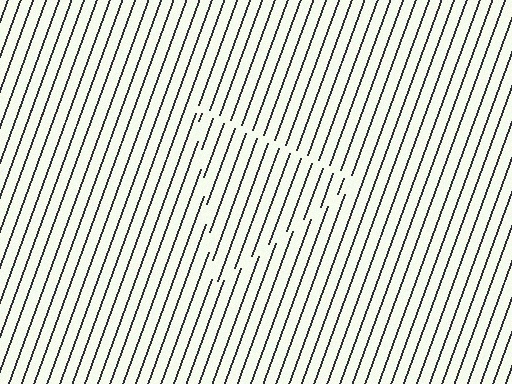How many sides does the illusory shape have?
3 sides — the line-ends trace a triangle.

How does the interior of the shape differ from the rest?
The interior of the shape contains the same grating, shifted by half a period — the contour is defined by the phase discontinuity where line-ends from the inner and outer gratings abut.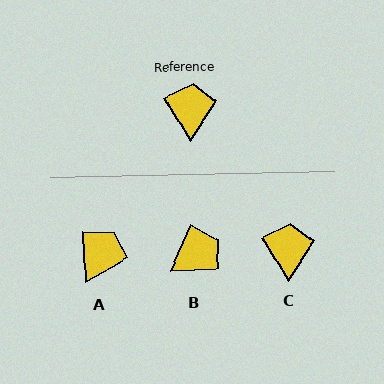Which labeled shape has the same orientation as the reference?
C.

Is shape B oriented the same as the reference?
No, it is off by about 55 degrees.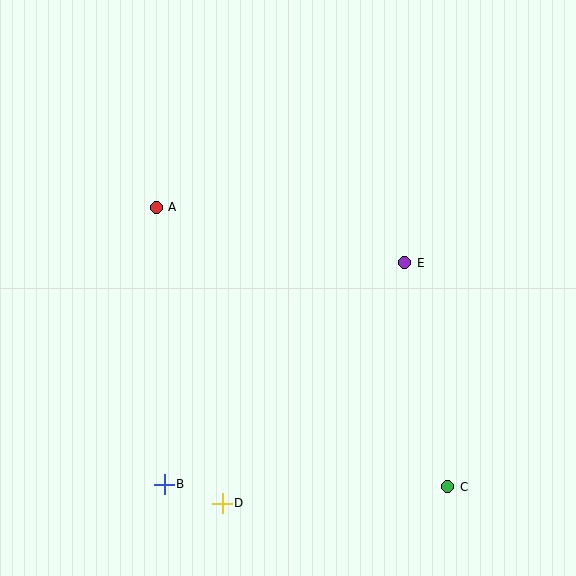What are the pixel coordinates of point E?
Point E is at (405, 263).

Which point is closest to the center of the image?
Point E at (405, 263) is closest to the center.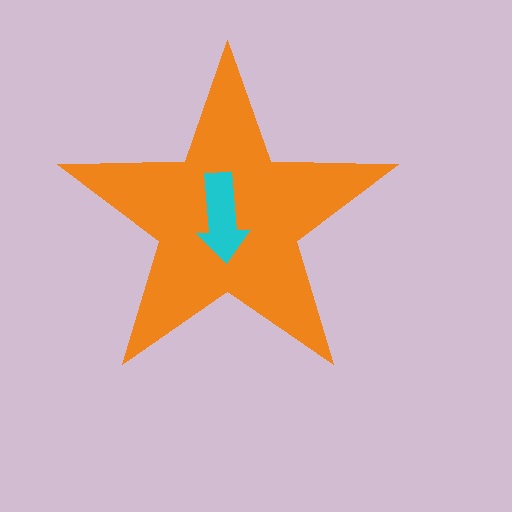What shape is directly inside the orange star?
The cyan arrow.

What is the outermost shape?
The orange star.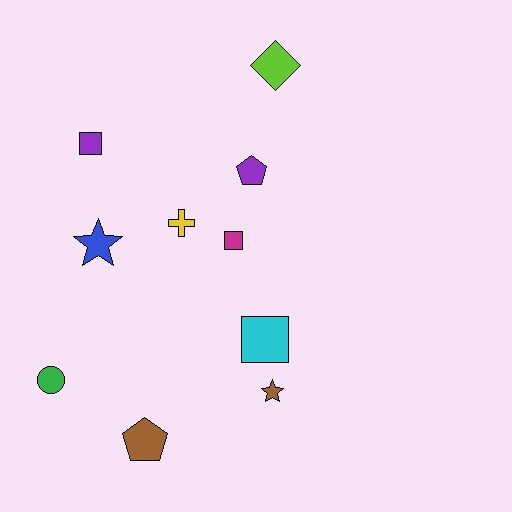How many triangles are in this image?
There are no triangles.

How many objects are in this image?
There are 10 objects.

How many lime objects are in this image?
There is 1 lime object.